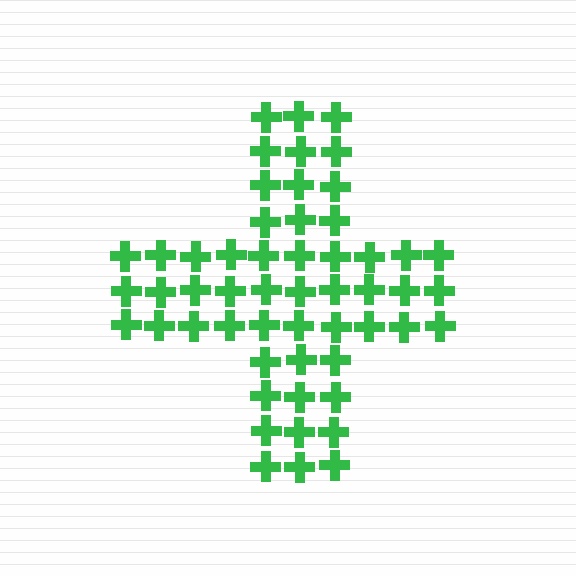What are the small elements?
The small elements are crosses.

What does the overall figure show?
The overall figure shows a cross.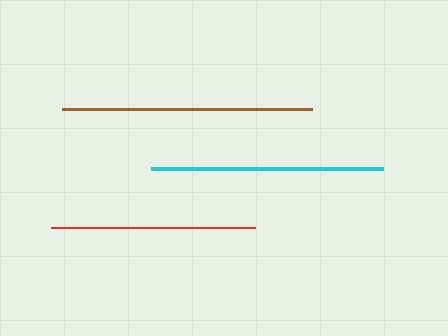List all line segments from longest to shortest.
From longest to shortest: brown, cyan, red.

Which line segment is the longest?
The brown line is the longest at approximately 250 pixels.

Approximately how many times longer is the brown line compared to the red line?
The brown line is approximately 1.2 times the length of the red line.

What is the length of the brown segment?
The brown segment is approximately 250 pixels long.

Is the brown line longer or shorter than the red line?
The brown line is longer than the red line.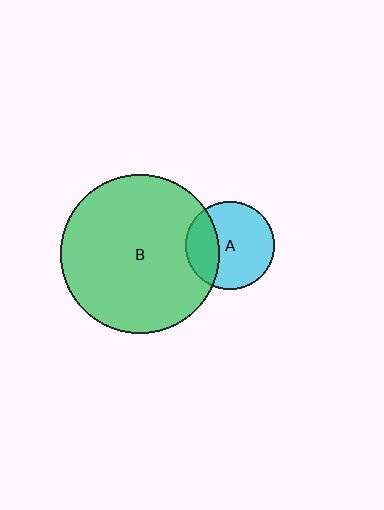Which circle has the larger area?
Circle B (green).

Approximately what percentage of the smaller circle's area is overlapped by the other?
Approximately 30%.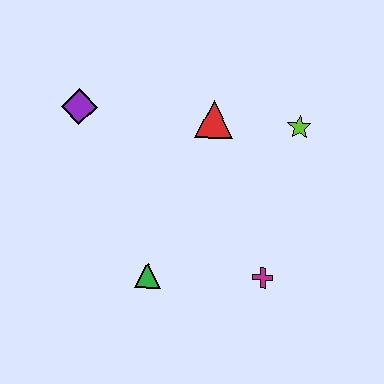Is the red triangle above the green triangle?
Yes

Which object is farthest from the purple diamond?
The magenta cross is farthest from the purple diamond.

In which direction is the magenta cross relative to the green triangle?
The magenta cross is to the right of the green triangle.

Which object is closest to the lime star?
The red triangle is closest to the lime star.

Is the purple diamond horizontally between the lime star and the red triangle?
No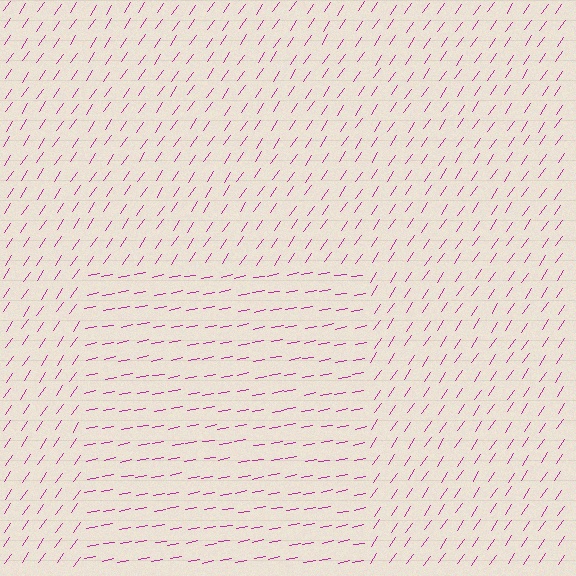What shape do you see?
I see a rectangle.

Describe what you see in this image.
The image is filled with small magenta line segments. A rectangle region in the image has lines oriented differently from the surrounding lines, creating a visible texture boundary.